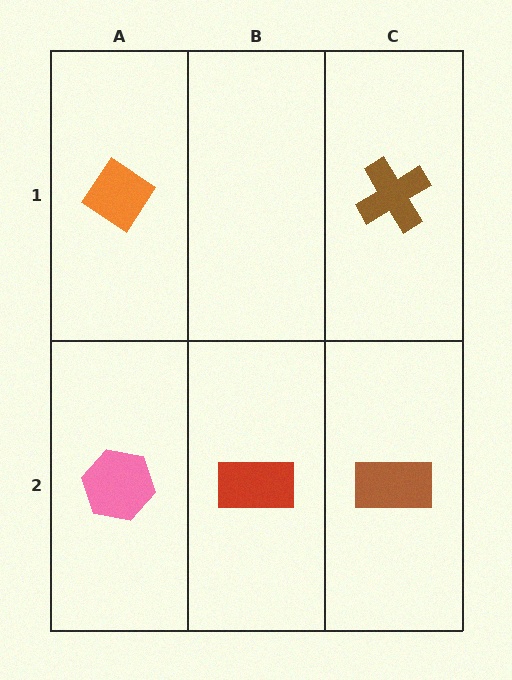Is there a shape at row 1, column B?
No, that cell is empty.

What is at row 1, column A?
An orange diamond.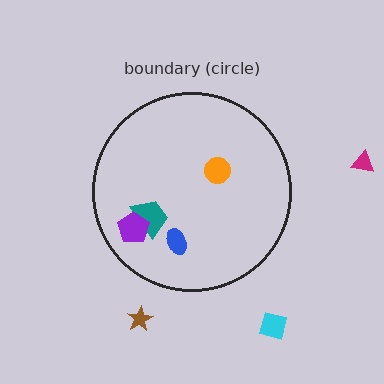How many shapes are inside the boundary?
4 inside, 3 outside.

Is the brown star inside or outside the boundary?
Outside.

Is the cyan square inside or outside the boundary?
Outside.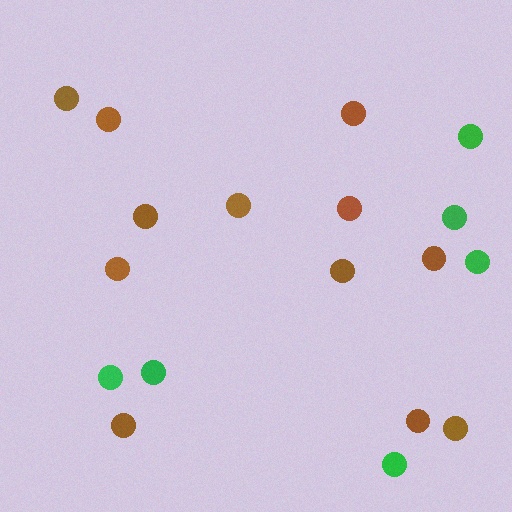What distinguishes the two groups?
There are 2 groups: one group of brown circles (12) and one group of green circles (6).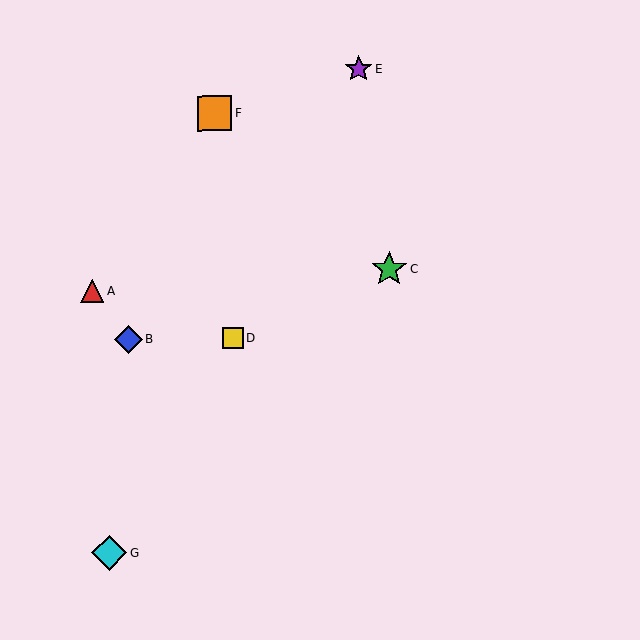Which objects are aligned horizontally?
Objects B, D are aligned horizontally.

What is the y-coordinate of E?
Object E is at y≈69.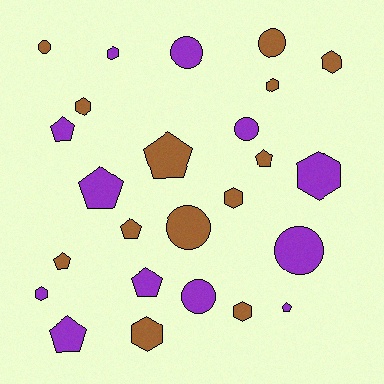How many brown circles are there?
There are 3 brown circles.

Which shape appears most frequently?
Pentagon, with 9 objects.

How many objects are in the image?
There are 25 objects.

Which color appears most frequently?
Brown, with 13 objects.